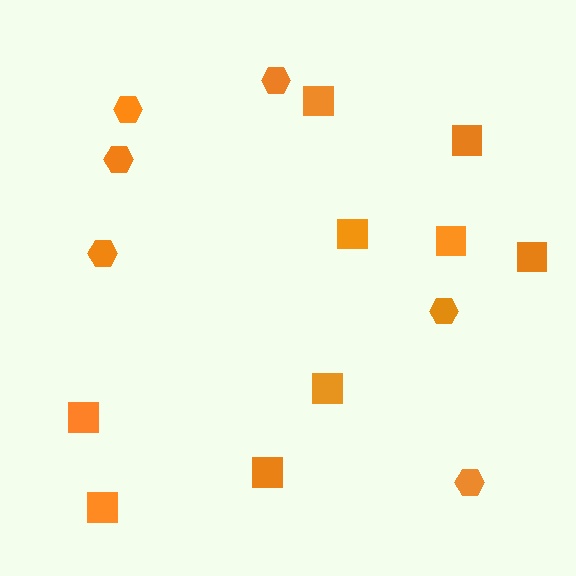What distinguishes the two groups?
There are 2 groups: one group of hexagons (6) and one group of squares (9).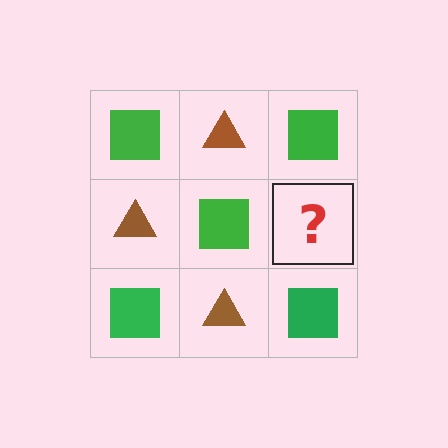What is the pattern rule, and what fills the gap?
The rule is that it alternates green square and brown triangle in a checkerboard pattern. The gap should be filled with a brown triangle.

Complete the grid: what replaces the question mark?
The question mark should be replaced with a brown triangle.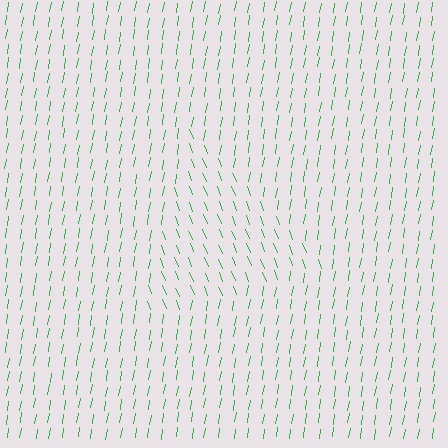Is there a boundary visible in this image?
Yes, there is a texture boundary formed by a change in line orientation.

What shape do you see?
I see a triangle.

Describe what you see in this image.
The image is filled with small green line segments. A triangle region in the image has lines oriented differently from the surrounding lines, creating a visible texture boundary.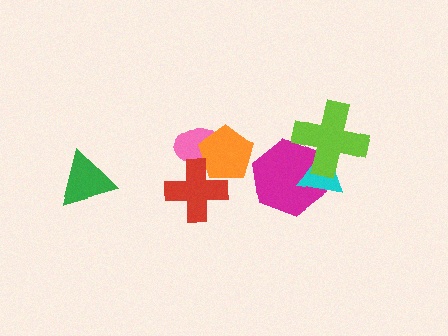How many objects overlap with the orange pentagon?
2 objects overlap with the orange pentagon.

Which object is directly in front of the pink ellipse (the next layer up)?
The orange pentagon is directly in front of the pink ellipse.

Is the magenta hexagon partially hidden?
Yes, it is partially covered by another shape.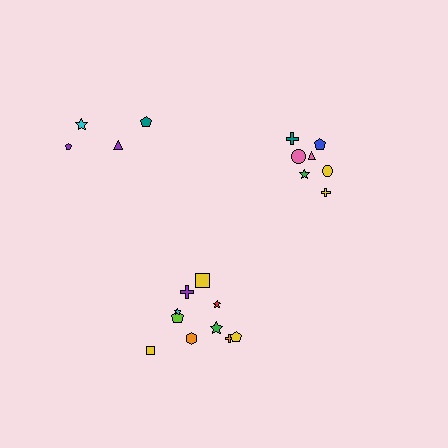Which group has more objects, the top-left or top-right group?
The top-right group.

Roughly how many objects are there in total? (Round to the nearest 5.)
Roughly 20 objects in total.